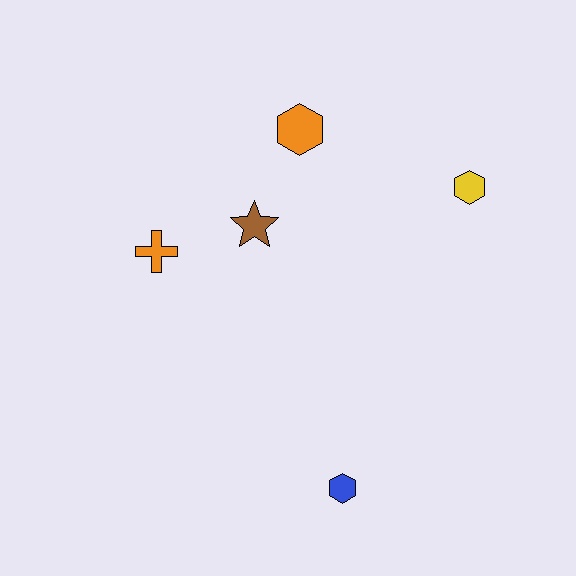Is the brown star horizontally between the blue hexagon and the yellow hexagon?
No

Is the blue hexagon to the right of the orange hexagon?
Yes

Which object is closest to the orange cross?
The brown star is closest to the orange cross.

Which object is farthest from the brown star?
The blue hexagon is farthest from the brown star.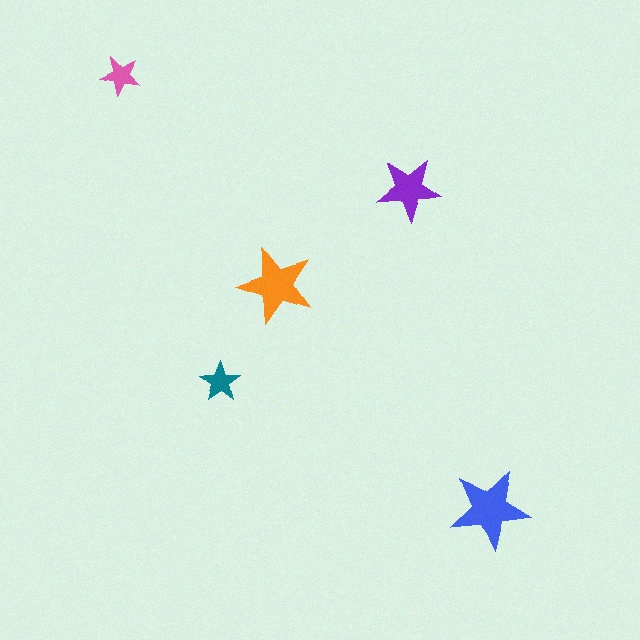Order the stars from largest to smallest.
the blue one, the orange one, the purple one, the teal one, the pink one.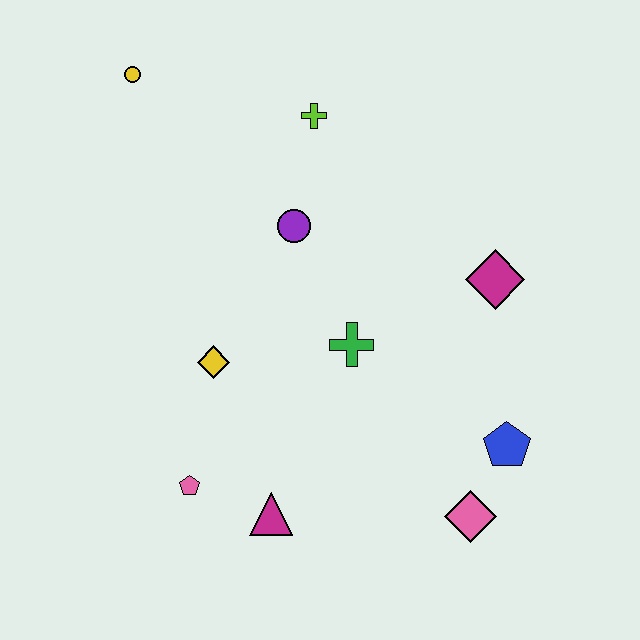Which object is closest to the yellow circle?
The lime cross is closest to the yellow circle.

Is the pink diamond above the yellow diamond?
No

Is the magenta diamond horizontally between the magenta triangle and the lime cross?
No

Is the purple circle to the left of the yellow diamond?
No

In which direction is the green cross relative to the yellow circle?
The green cross is below the yellow circle.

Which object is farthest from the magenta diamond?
The yellow circle is farthest from the magenta diamond.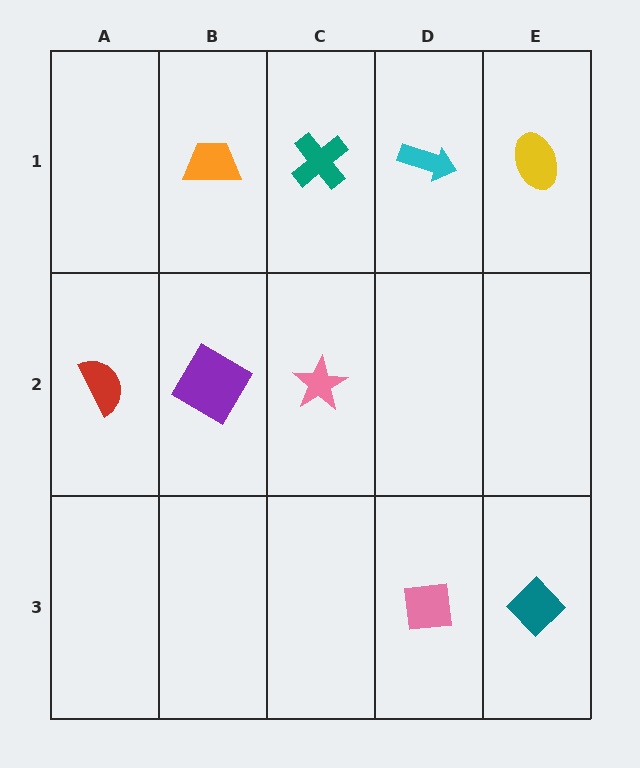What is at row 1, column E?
A yellow ellipse.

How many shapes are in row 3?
2 shapes.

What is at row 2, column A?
A red semicircle.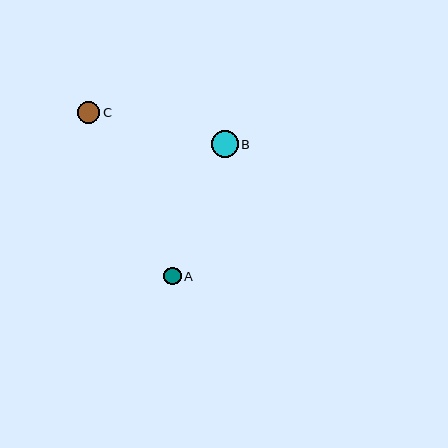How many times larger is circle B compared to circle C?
Circle B is approximately 1.2 times the size of circle C.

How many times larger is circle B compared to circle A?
Circle B is approximately 1.5 times the size of circle A.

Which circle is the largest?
Circle B is the largest with a size of approximately 27 pixels.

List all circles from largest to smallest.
From largest to smallest: B, C, A.